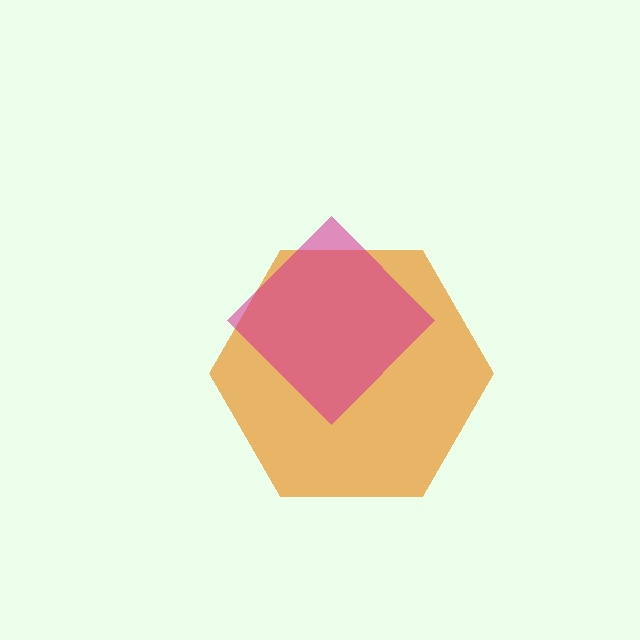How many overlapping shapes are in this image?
There are 2 overlapping shapes in the image.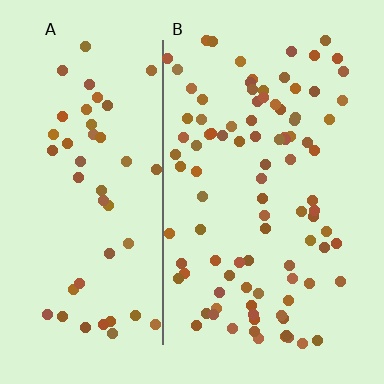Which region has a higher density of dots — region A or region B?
B (the right).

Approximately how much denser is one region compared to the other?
Approximately 1.9× — region B over region A.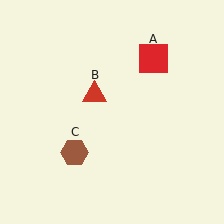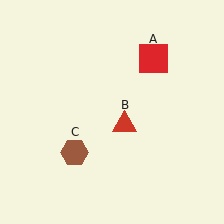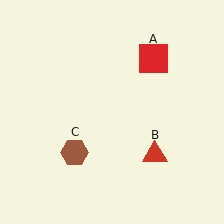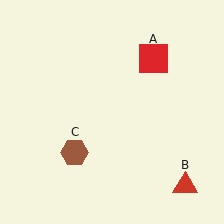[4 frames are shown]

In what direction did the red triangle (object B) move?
The red triangle (object B) moved down and to the right.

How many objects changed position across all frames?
1 object changed position: red triangle (object B).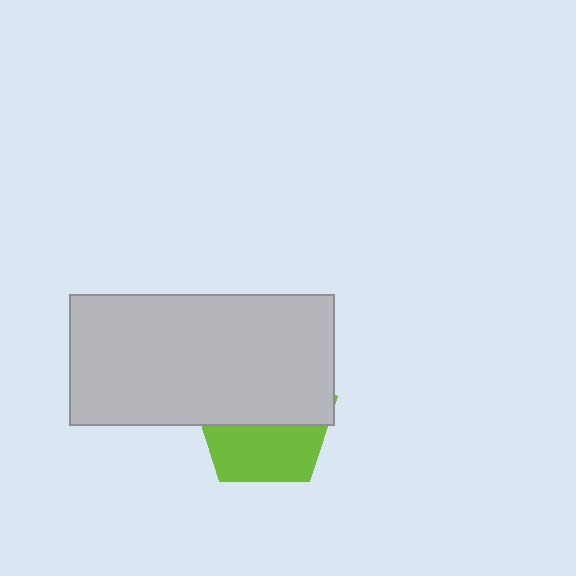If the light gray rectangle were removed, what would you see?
You would see the complete lime pentagon.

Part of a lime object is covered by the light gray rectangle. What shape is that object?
It is a pentagon.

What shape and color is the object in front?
The object in front is a light gray rectangle.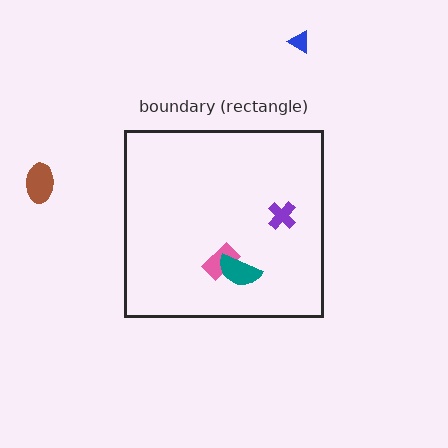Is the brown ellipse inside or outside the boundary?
Outside.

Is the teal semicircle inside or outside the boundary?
Inside.